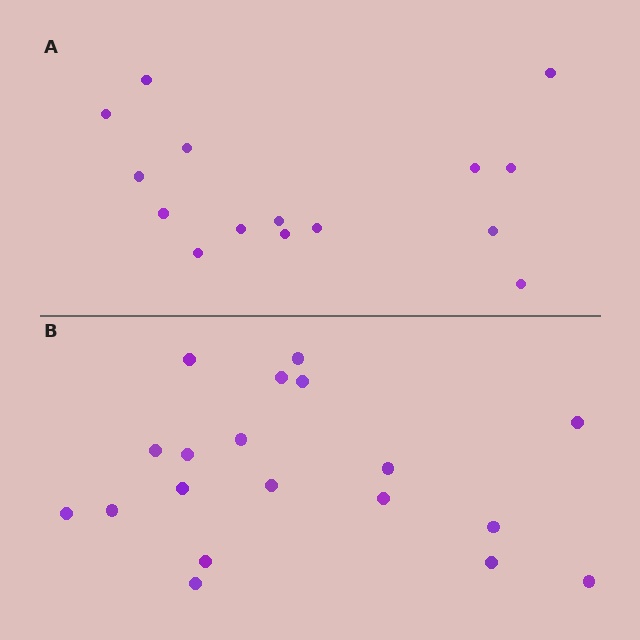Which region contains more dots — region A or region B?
Region B (the bottom region) has more dots.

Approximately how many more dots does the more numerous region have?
Region B has about 4 more dots than region A.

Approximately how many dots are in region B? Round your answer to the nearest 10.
About 20 dots. (The exact count is 19, which rounds to 20.)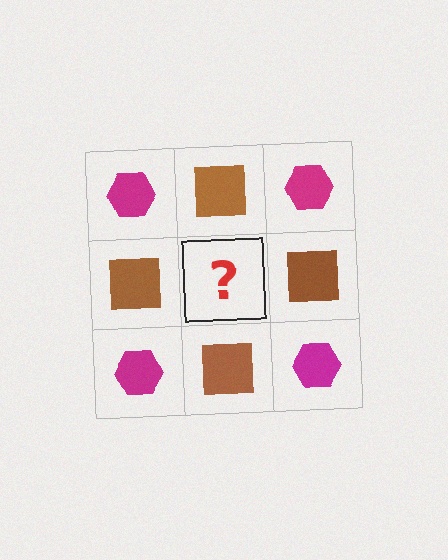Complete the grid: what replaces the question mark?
The question mark should be replaced with a magenta hexagon.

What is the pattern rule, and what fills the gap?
The rule is that it alternates magenta hexagon and brown square in a checkerboard pattern. The gap should be filled with a magenta hexagon.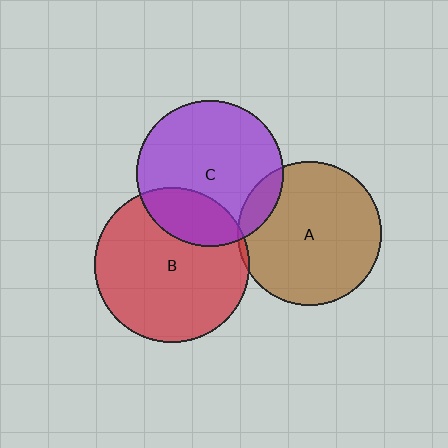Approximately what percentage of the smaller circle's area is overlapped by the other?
Approximately 5%.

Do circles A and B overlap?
Yes.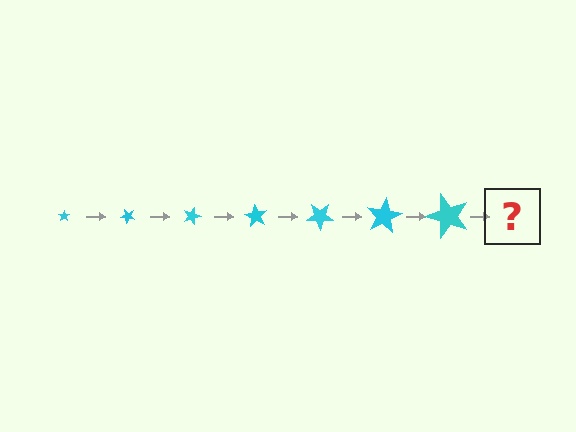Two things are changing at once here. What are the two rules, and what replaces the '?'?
The two rules are that the star grows larger each step and it rotates 45 degrees each step. The '?' should be a star, larger than the previous one and rotated 315 degrees from the start.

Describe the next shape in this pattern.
It should be a star, larger than the previous one and rotated 315 degrees from the start.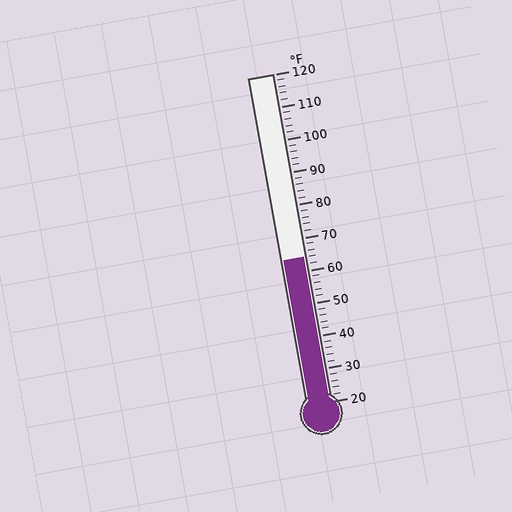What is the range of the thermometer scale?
The thermometer scale ranges from 20°F to 120°F.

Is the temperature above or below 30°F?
The temperature is above 30°F.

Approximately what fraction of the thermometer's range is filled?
The thermometer is filled to approximately 45% of its range.